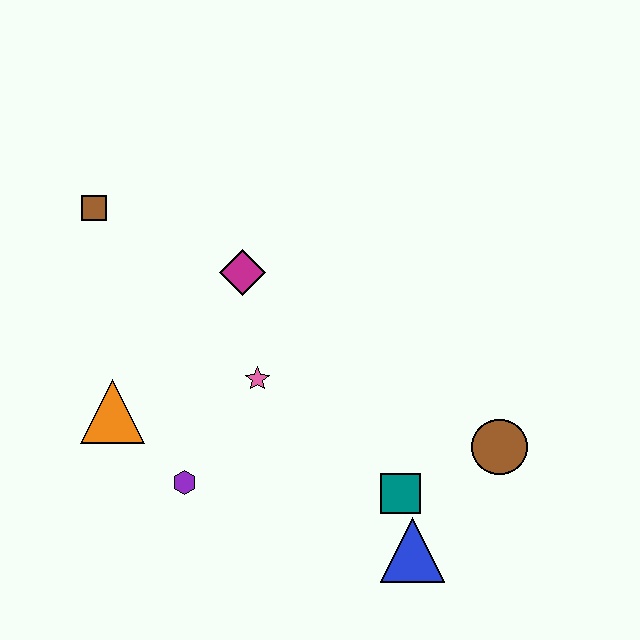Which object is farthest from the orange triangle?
The brown circle is farthest from the orange triangle.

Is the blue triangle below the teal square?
Yes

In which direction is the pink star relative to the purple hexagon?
The pink star is above the purple hexagon.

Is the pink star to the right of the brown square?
Yes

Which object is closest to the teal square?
The blue triangle is closest to the teal square.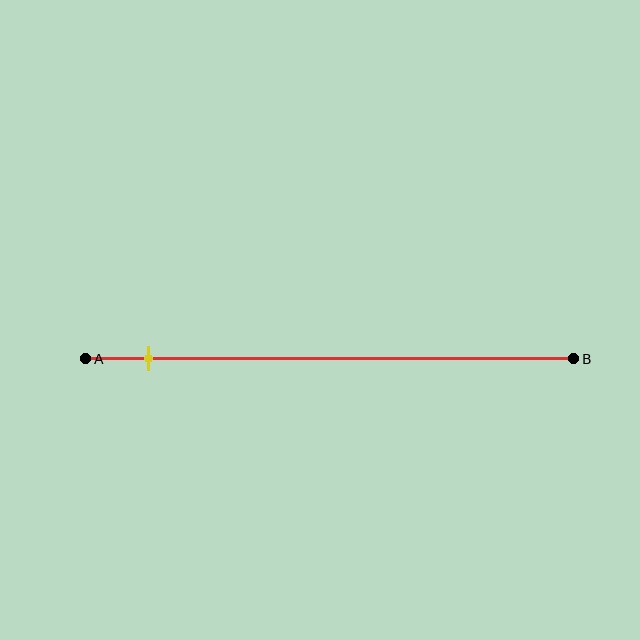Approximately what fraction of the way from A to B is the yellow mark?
The yellow mark is approximately 15% of the way from A to B.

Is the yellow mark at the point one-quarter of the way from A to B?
No, the mark is at about 15% from A, not at the 25% one-quarter point.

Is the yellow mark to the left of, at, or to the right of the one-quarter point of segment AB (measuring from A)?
The yellow mark is to the left of the one-quarter point of segment AB.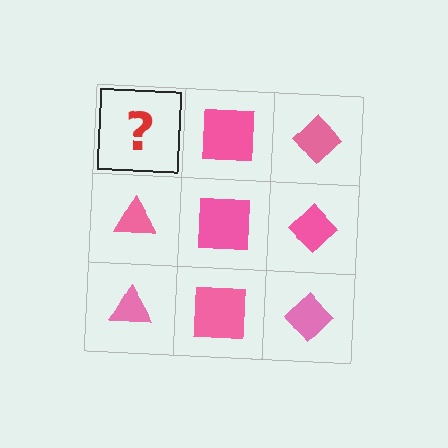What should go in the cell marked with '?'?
The missing cell should contain a pink triangle.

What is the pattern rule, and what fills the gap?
The rule is that each column has a consistent shape. The gap should be filled with a pink triangle.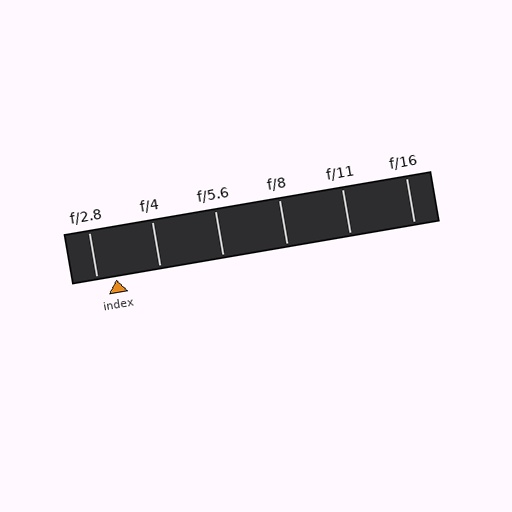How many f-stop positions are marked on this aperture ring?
There are 6 f-stop positions marked.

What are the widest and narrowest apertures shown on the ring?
The widest aperture shown is f/2.8 and the narrowest is f/16.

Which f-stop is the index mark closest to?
The index mark is closest to f/2.8.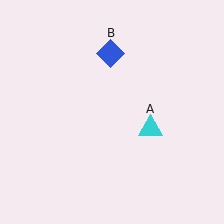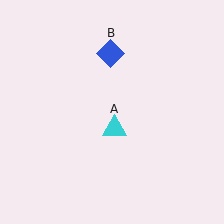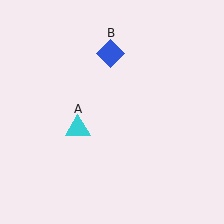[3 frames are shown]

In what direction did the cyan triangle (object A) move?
The cyan triangle (object A) moved left.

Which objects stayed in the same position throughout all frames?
Blue diamond (object B) remained stationary.